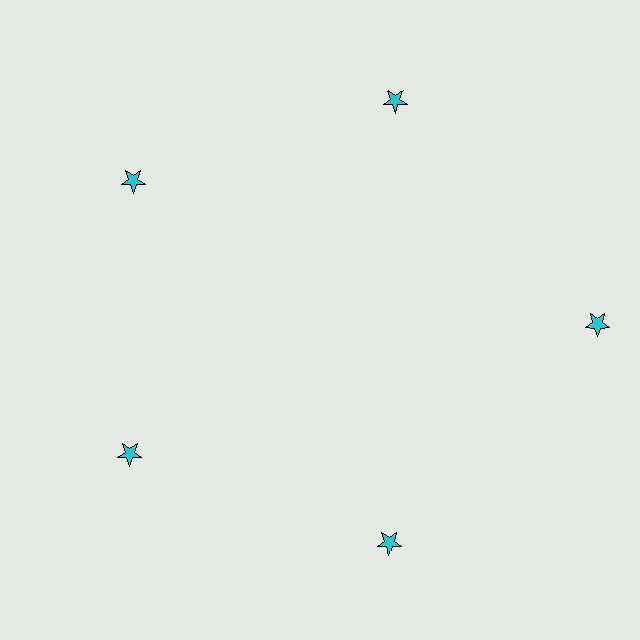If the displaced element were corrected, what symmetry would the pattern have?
It would have 5-fold rotational symmetry — the pattern would map onto itself every 72 degrees.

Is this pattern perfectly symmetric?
No. The 5 cyan stars are arranged in a ring, but one element near the 3 o'clock position is pushed outward from the center, breaking the 5-fold rotational symmetry.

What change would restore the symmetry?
The symmetry would be restored by moving it inward, back onto the ring so that all 5 stars sit at equal angles and equal distance from the center.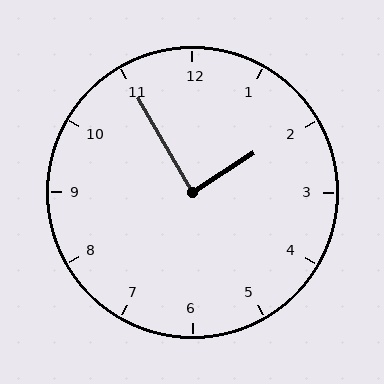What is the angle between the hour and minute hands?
Approximately 88 degrees.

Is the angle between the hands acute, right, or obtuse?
It is right.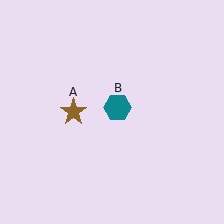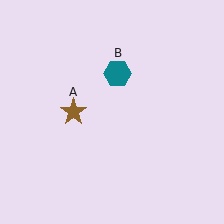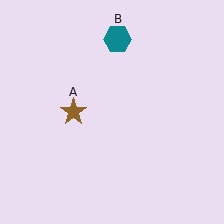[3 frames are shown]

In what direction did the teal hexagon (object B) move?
The teal hexagon (object B) moved up.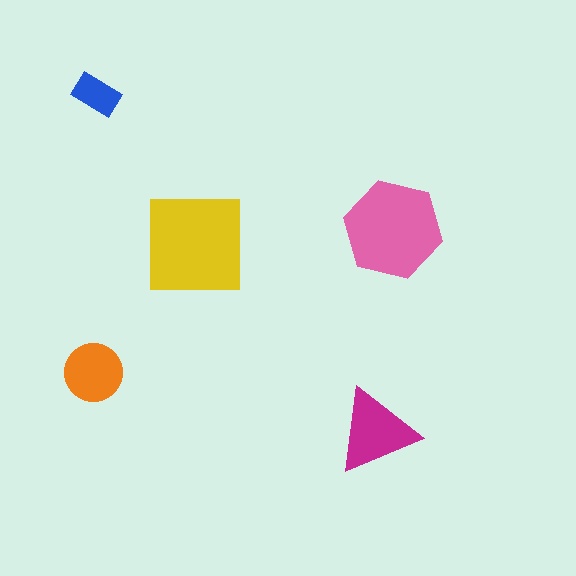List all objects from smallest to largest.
The blue rectangle, the orange circle, the magenta triangle, the pink hexagon, the yellow square.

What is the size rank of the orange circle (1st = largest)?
4th.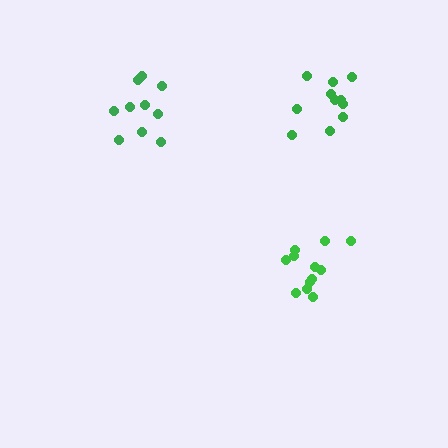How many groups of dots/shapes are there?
There are 3 groups.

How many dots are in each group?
Group 1: 12 dots, Group 2: 10 dots, Group 3: 11 dots (33 total).